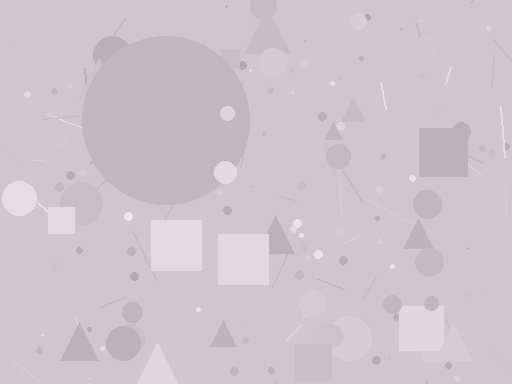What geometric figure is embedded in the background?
A circle is embedded in the background.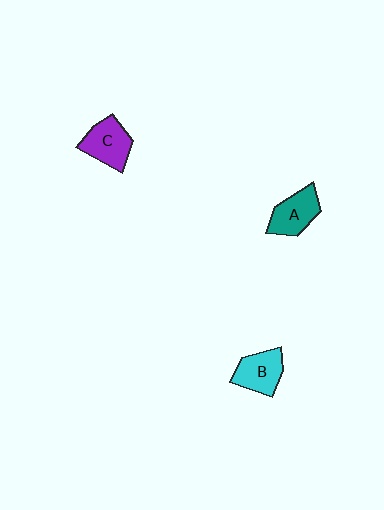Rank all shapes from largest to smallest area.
From largest to smallest: C (purple), A (teal), B (cyan).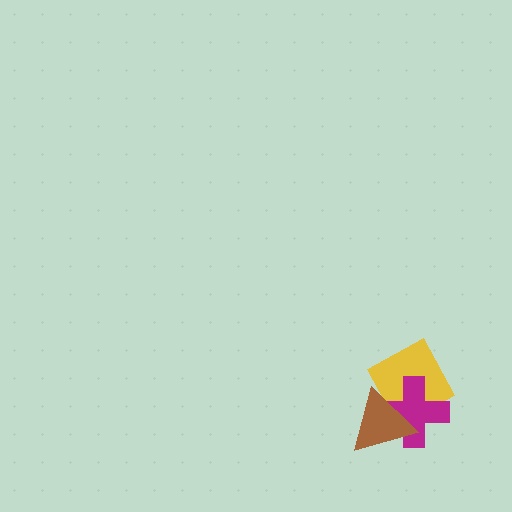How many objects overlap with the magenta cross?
2 objects overlap with the magenta cross.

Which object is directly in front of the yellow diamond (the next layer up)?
The magenta cross is directly in front of the yellow diamond.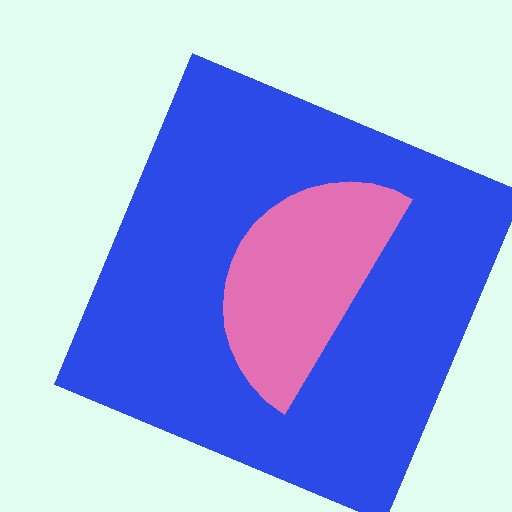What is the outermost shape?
The blue square.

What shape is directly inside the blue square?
The pink semicircle.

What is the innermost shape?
The pink semicircle.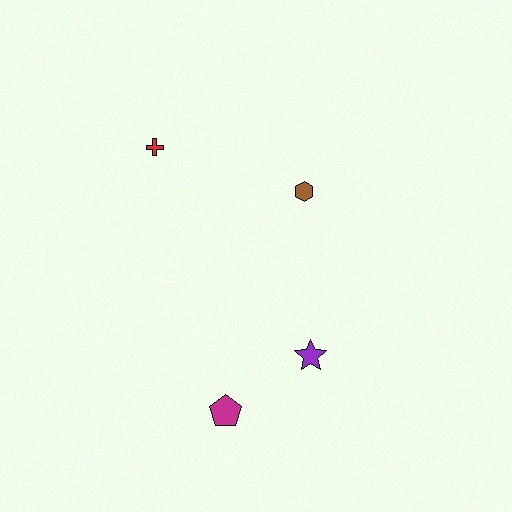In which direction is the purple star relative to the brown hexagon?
The purple star is below the brown hexagon.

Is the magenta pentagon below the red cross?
Yes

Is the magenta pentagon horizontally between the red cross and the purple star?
Yes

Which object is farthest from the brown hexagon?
The magenta pentagon is farthest from the brown hexagon.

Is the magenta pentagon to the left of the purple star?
Yes